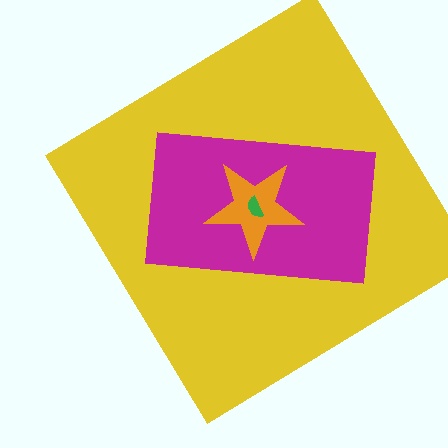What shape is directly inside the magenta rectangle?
The orange star.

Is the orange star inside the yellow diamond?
Yes.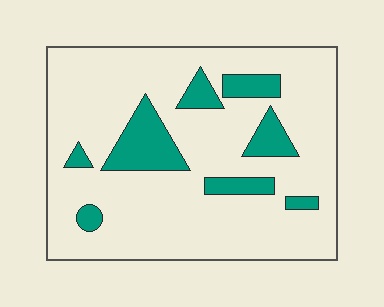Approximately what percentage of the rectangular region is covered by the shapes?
Approximately 15%.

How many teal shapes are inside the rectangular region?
8.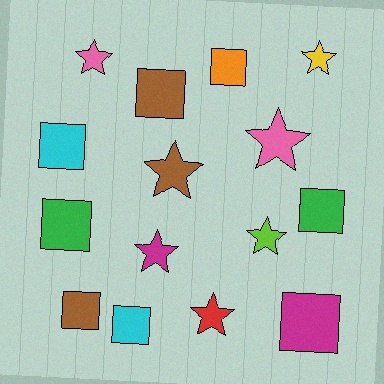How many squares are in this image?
There are 8 squares.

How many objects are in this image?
There are 15 objects.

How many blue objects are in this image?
There are no blue objects.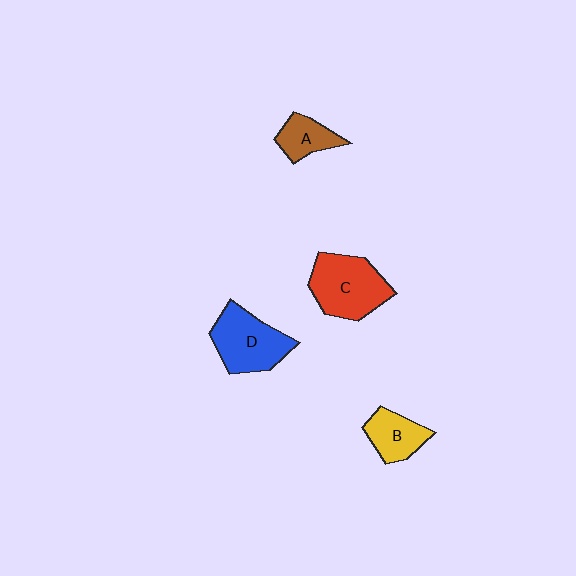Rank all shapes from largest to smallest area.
From largest to smallest: C (red), D (blue), B (yellow), A (brown).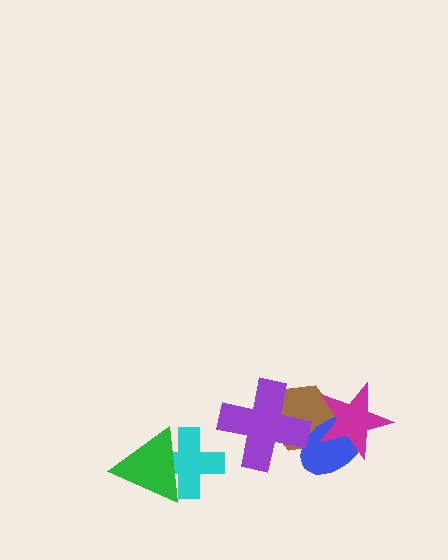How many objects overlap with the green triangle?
1 object overlaps with the green triangle.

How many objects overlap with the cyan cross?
1 object overlaps with the cyan cross.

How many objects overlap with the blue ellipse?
3 objects overlap with the blue ellipse.